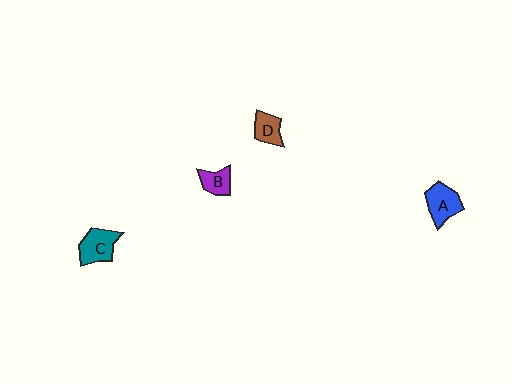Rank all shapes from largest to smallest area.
From largest to smallest: C (teal), A (blue), D (brown), B (purple).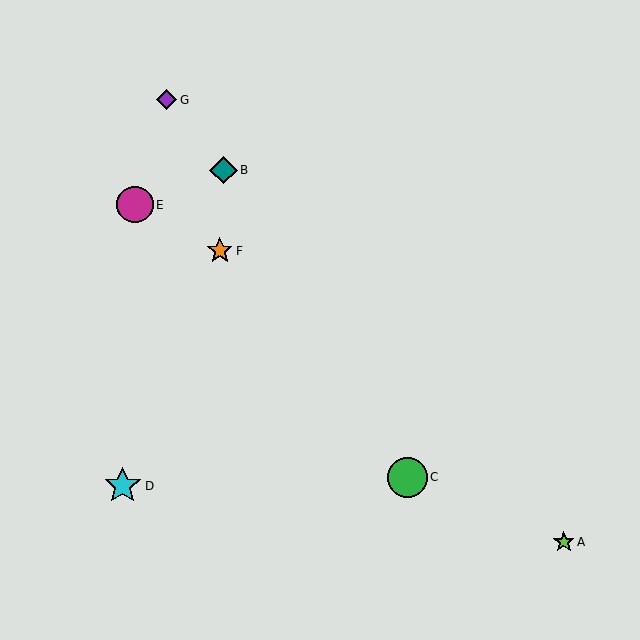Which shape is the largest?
The green circle (labeled C) is the largest.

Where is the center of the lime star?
The center of the lime star is at (564, 542).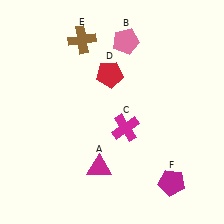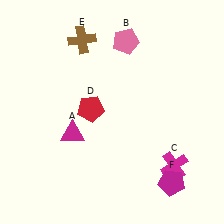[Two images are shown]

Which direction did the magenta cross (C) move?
The magenta cross (C) moved right.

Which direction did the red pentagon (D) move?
The red pentagon (D) moved down.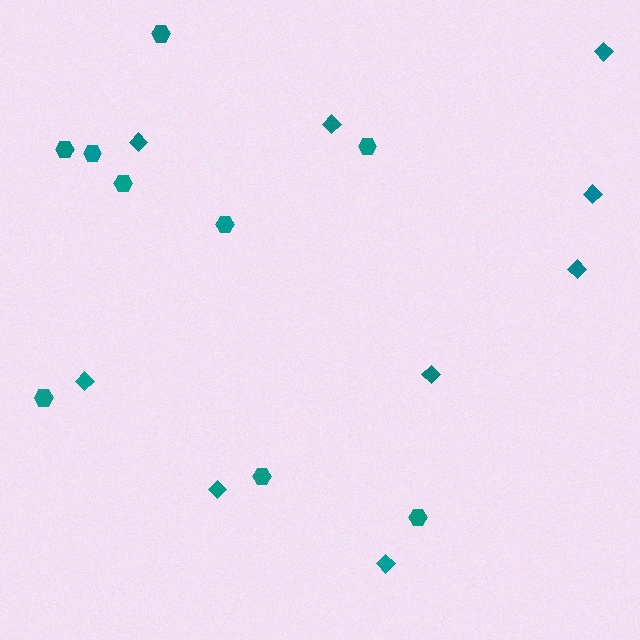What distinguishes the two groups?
There are 2 groups: one group of diamonds (9) and one group of hexagons (9).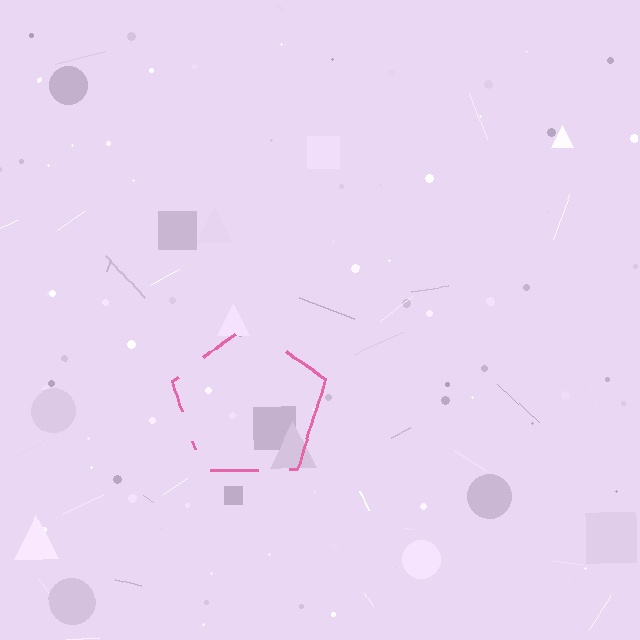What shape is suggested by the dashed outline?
The dashed outline suggests a pentagon.